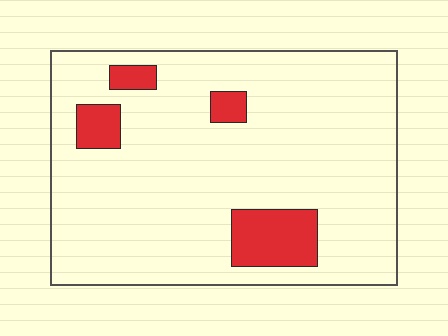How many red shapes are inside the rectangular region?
4.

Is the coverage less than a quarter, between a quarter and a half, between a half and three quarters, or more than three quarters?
Less than a quarter.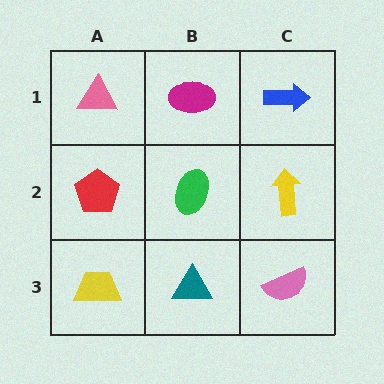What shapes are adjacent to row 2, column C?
A blue arrow (row 1, column C), a pink semicircle (row 3, column C), a green ellipse (row 2, column B).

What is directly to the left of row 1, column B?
A pink triangle.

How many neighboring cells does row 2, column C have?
3.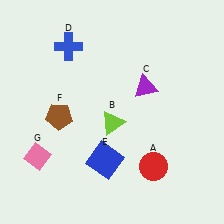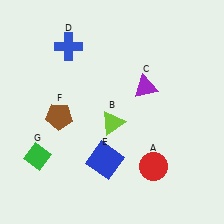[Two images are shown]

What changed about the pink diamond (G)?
In Image 1, G is pink. In Image 2, it changed to green.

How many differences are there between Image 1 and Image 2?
There is 1 difference between the two images.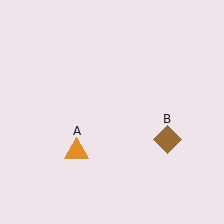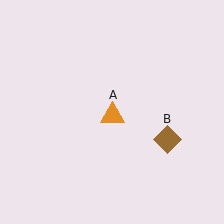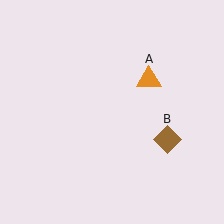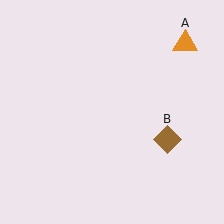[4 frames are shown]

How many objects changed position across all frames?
1 object changed position: orange triangle (object A).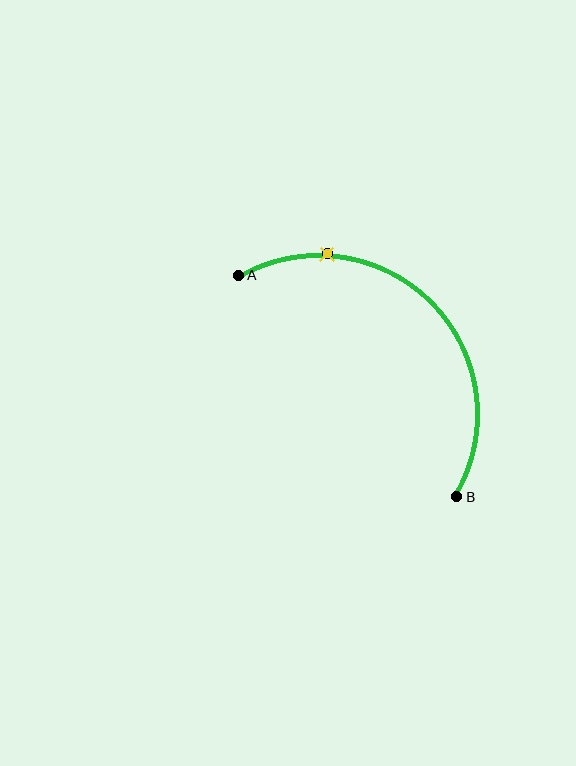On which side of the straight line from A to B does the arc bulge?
The arc bulges above and to the right of the straight line connecting A and B.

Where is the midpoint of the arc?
The arc midpoint is the point on the curve farthest from the straight line joining A and B. It sits above and to the right of that line.